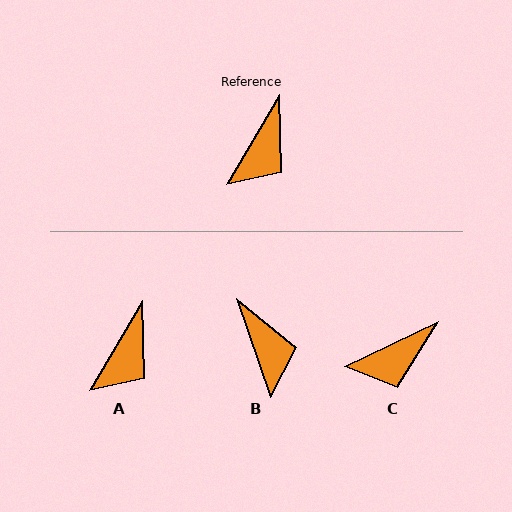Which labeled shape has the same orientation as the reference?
A.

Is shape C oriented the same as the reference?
No, it is off by about 34 degrees.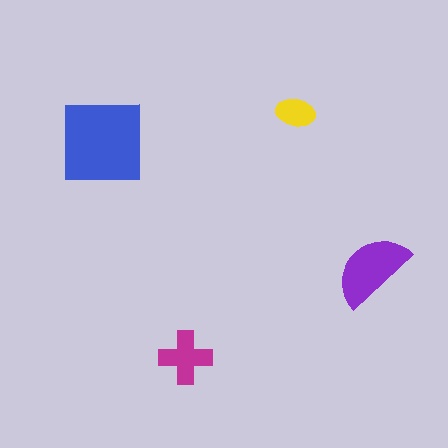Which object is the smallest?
The yellow ellipse.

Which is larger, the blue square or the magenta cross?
The blue square.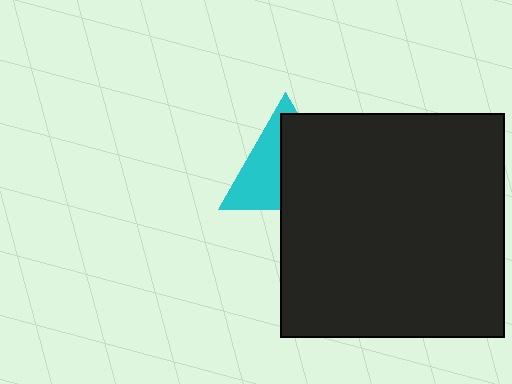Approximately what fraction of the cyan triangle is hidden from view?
Roughly 56% of the cyan triangle is hidden behind the black square.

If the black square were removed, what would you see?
You would see the complete cyan triangle.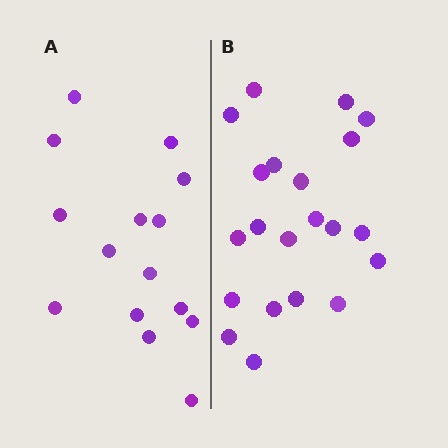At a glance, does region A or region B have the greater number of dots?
Region B (the right region) has more dots.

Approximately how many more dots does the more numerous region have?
Region B has about 6 more dots than region A.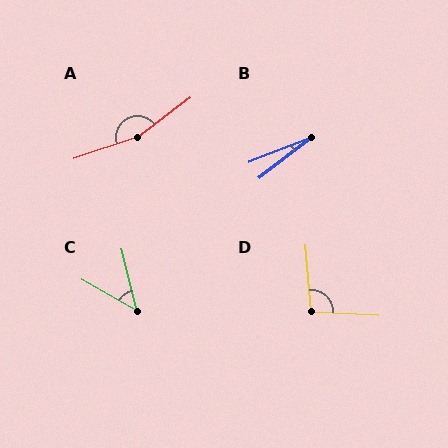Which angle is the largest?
A, at approximately 162 degrees.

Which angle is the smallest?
B, at approximately 16 degrees.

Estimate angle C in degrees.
Approximately 47 degrees.